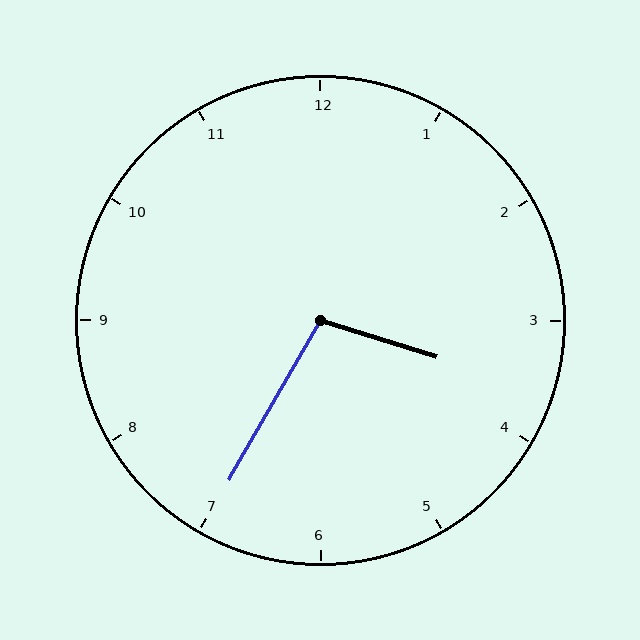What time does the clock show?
3:35.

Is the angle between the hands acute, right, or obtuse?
It is obtuse.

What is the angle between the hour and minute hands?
Approximately 102 degrees.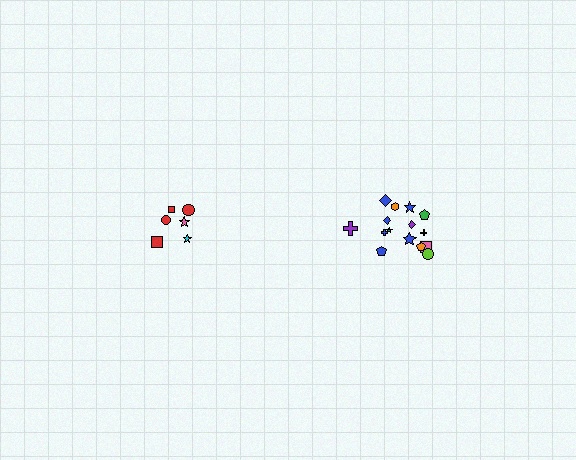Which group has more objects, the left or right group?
The right group.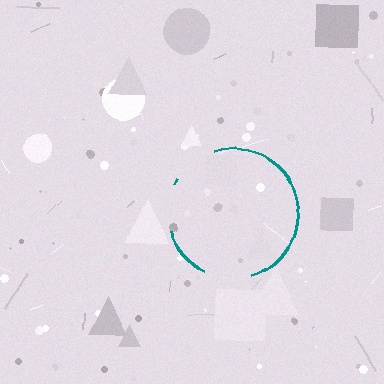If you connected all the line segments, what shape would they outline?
They would outline a circle.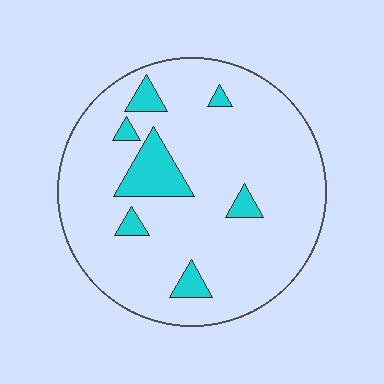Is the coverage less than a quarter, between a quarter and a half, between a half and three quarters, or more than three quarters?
Less than a quarter.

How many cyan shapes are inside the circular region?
7.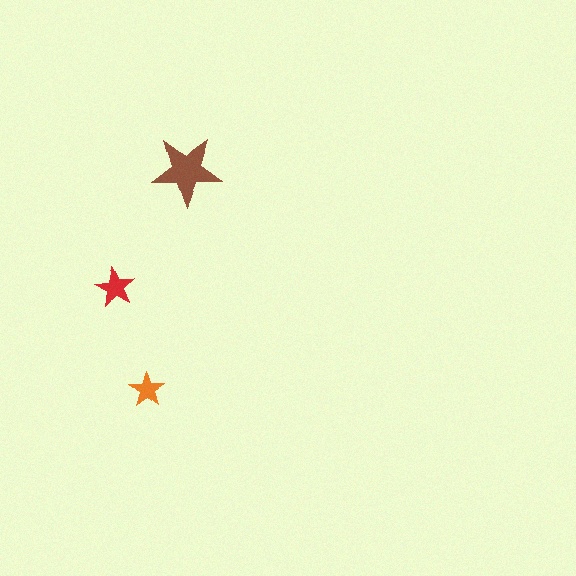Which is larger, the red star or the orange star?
The red one.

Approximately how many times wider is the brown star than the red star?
About 2 times wider.